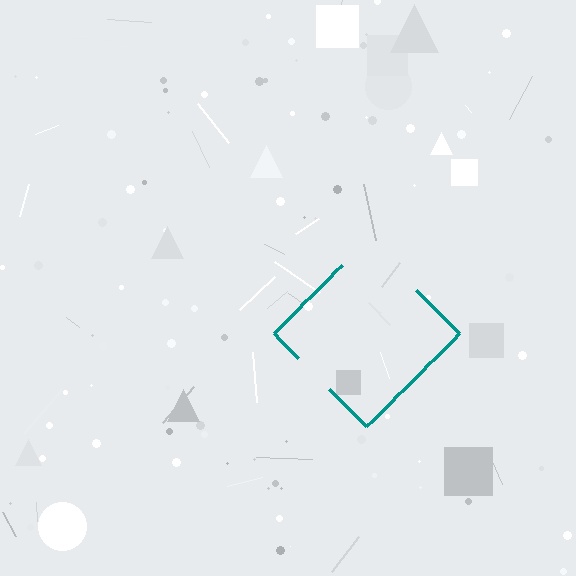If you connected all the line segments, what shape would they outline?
They would outline a diamond.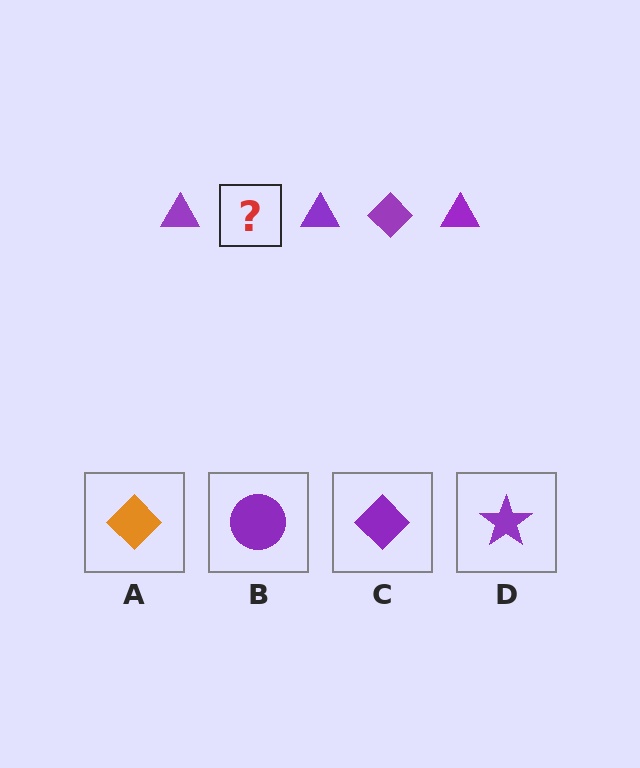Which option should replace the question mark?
Option C.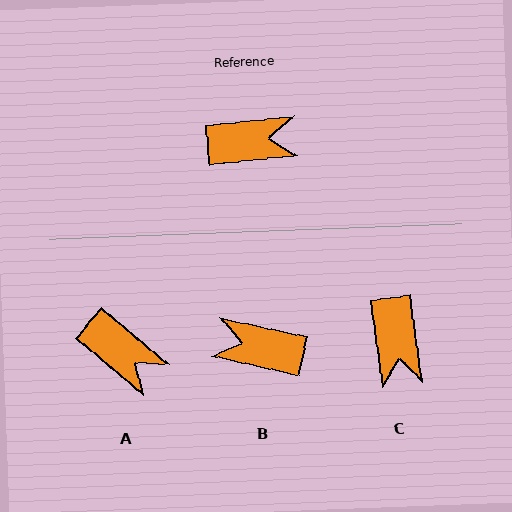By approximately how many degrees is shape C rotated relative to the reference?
Approximately 88 degrees clockwise.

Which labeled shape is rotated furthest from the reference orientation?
B, about 162 degrees away.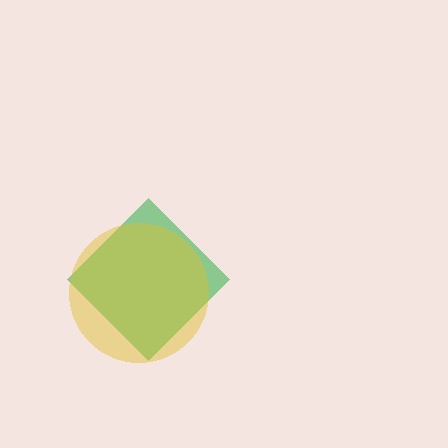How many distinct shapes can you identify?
There are 2 distinct shapes: a green diamond, a yellow circle.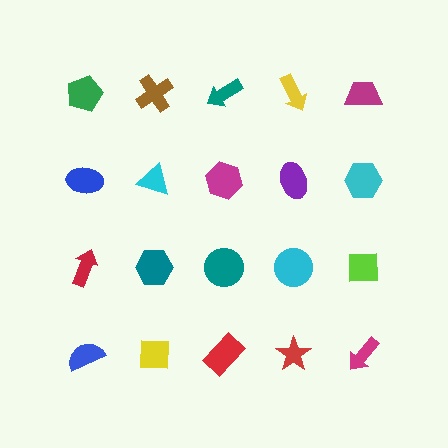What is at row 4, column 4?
A red star.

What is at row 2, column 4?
A purple ellipse.